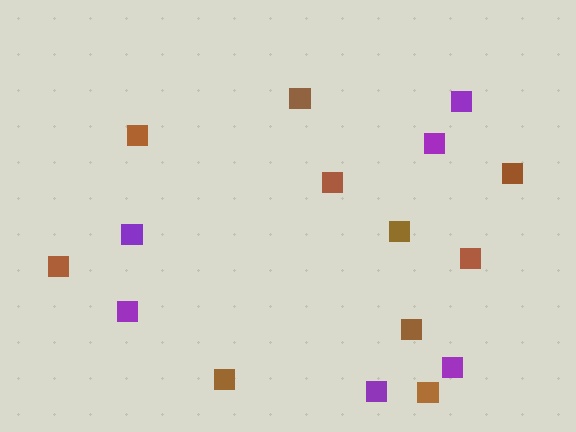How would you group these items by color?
There are 2 groups: one group of brown squares (10) and one group of purple squares (6).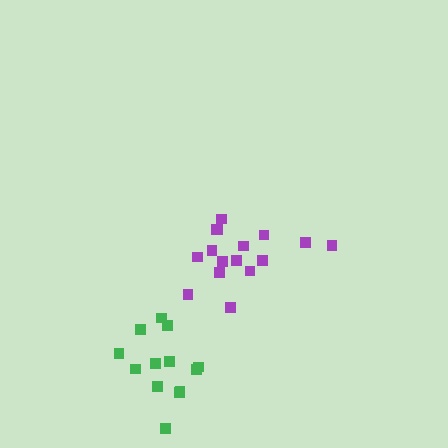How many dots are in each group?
Group 1: 16 dots, Group 2: 13 dots (29 total).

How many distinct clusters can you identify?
There are 2 distinct clusters.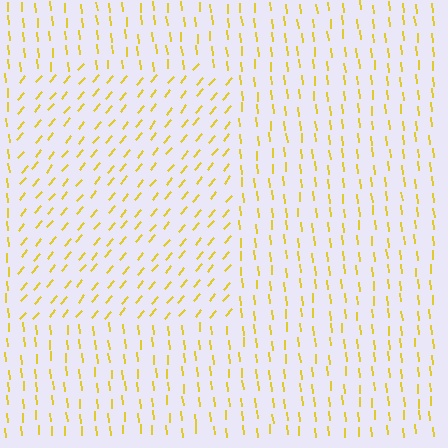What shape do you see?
I see a rectangle.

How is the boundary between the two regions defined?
The boundary is defined purely by a change in line orientation (approximately 45 degrees difference). All lines are the same color and thickness.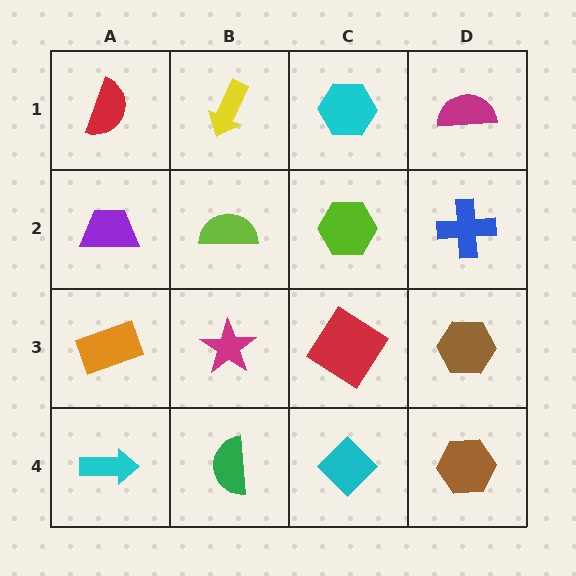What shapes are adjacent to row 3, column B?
A lime semicircle (row 2, column B), a green semicircle (row 4, column B), an orange rectangle (row 3, column A), a red diamond (row 3, column C).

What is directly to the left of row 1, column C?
A yellow arrow.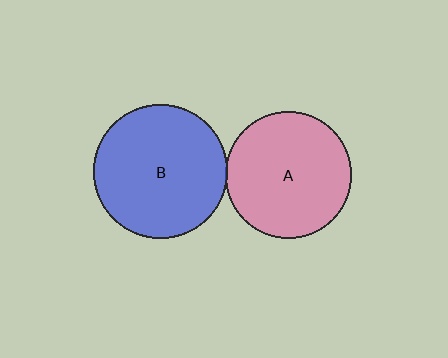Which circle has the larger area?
Circle B (blue).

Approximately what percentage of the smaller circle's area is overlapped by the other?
Approximately 5%.